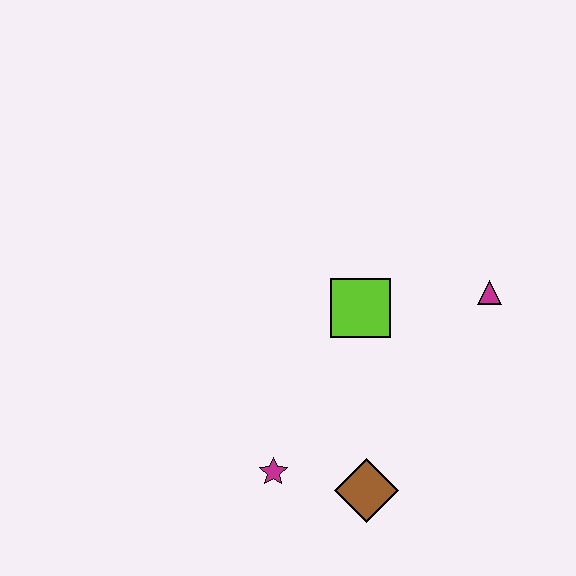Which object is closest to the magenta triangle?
The lime square is closest to the magenta triangle.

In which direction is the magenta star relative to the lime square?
The magenta star is below the lime square.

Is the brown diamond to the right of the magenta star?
Yes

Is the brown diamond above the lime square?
No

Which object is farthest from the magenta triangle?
The magenta star is farthest from the magenta triangle.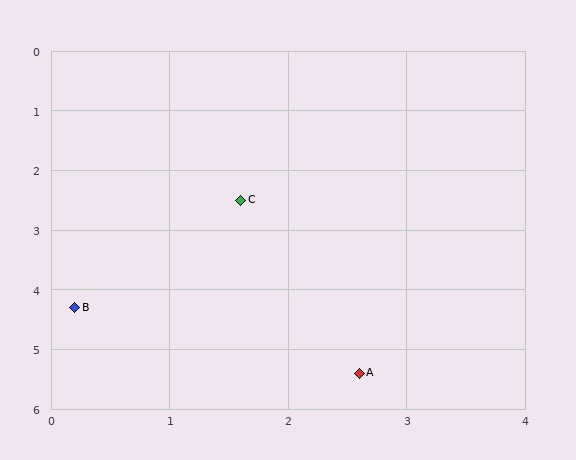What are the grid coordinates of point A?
Point A is at approximately (2.6, 5.4).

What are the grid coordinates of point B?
Point B is at approximately (0.2, 4.3).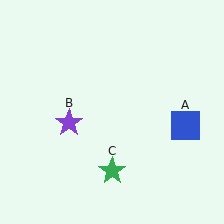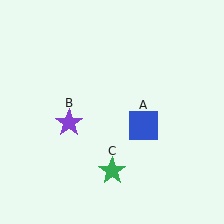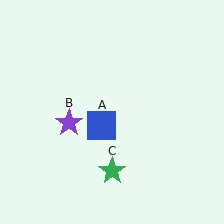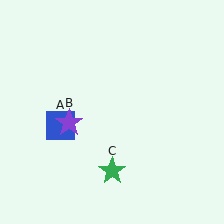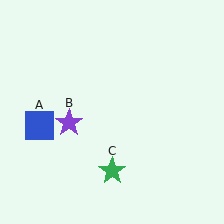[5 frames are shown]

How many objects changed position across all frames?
1 object changed position: blue square (object A).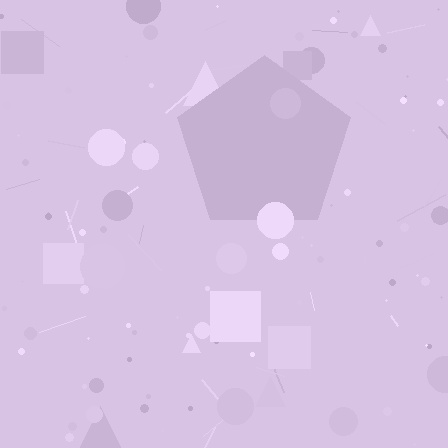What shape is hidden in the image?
A pentagon is hidden in the image.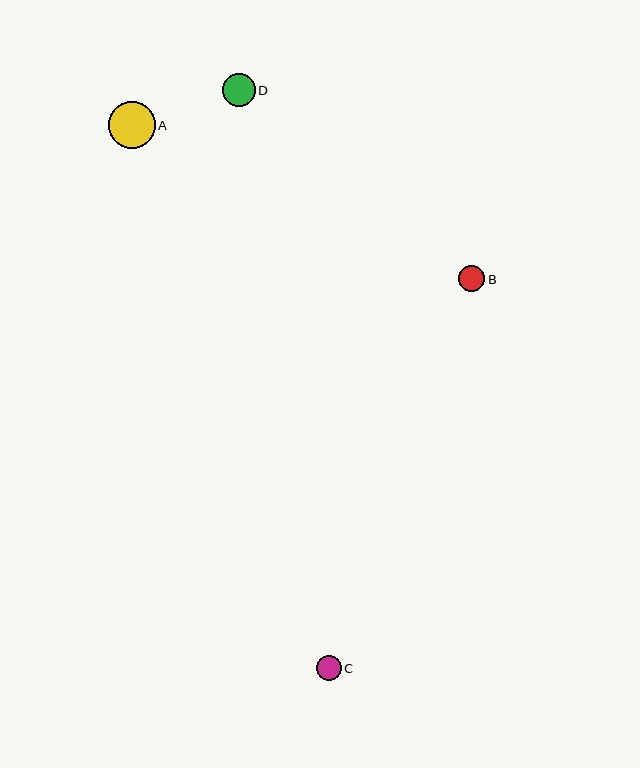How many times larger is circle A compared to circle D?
Circle A is approximately 1.4 times the size of circle D.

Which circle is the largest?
Circle A is the largest with a size of approximately 47 pixels.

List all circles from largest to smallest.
From largest to smallest: A, D, B, C.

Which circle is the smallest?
Circle C is the smallest with a size of approximately 25 pixels.